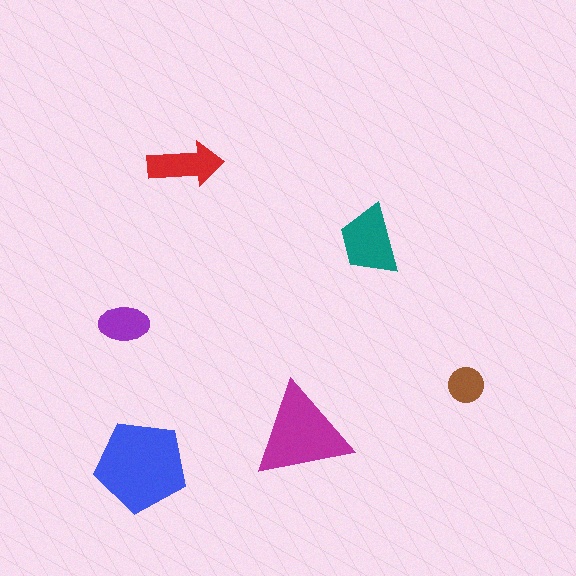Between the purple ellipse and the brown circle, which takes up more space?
The purple ellipse.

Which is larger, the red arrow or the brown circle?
The red arrow.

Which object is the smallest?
The brown circle.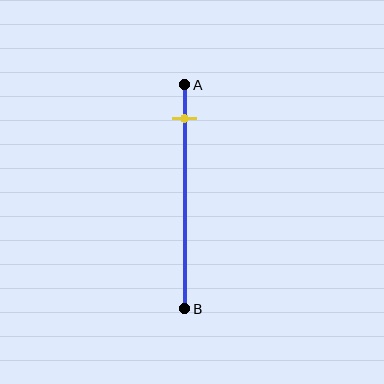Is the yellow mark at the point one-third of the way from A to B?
No, the mark is at about 15% from A, not at the 33% one-third point.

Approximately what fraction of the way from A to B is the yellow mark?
The yellow mark is approximately 15% of the way from A to B.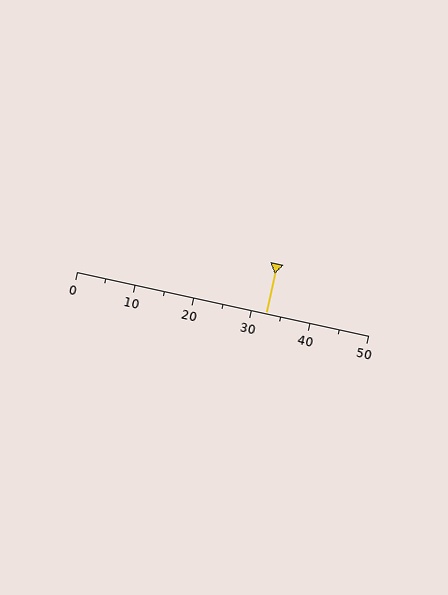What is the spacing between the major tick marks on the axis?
The major ticks are spaced 10 apart.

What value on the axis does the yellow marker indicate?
The marker indicates approximately 32.5.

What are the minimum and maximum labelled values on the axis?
The axis runs from 0 to 50.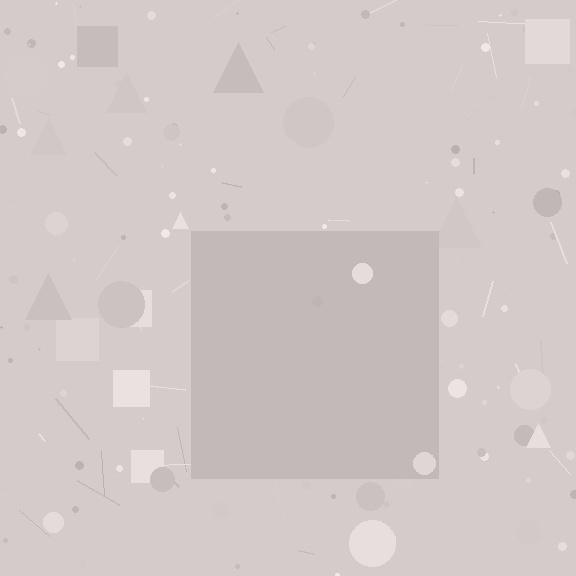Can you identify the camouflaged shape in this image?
The camouflaged shape is a square.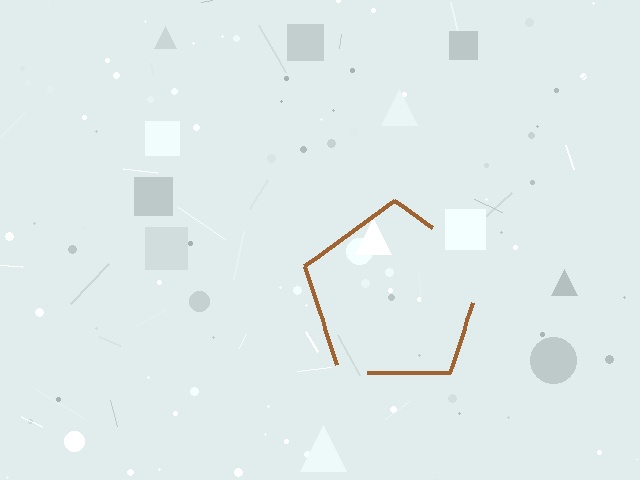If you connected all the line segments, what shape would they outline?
They would outline a pentagon.